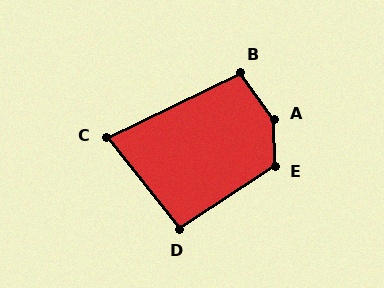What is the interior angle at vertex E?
Approximately 123 degrees (obtuse).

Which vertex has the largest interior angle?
A, at approximately 145 degrees.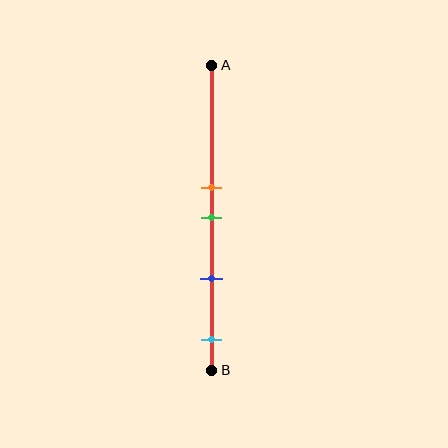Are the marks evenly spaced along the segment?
No, the marks are not evenly spaced.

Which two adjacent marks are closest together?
The orange and green marks are the closest adjacent pair.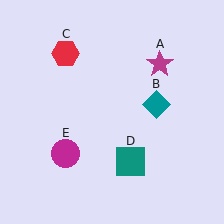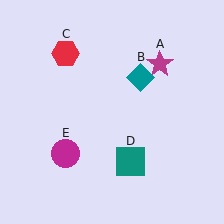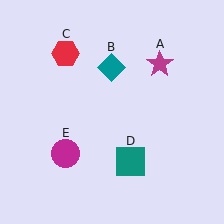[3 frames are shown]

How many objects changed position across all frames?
1 object changed position: teal diamond (object B).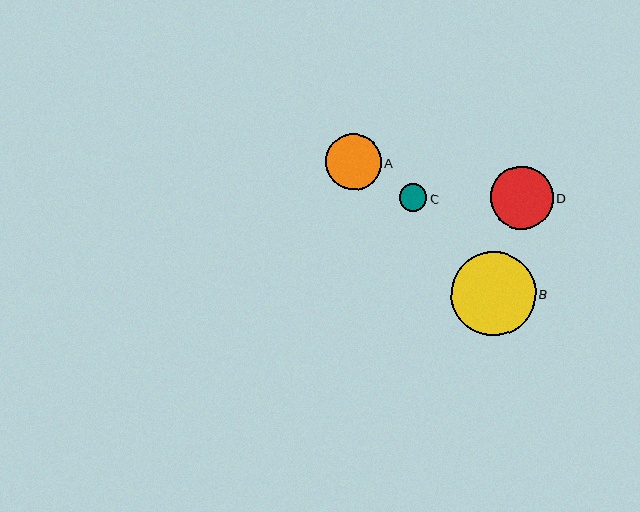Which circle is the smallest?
Circle C is the smallest with a size of approximately 28 pixels.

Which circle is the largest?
Circle B is the largest with a size of approximately 84 pixels.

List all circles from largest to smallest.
From largest to smallest: B, D, A, C.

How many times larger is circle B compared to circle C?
Circle B is approximately 3.1 times the size of circle C.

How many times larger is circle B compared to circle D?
Circle B is approximately 1.4 times the size of circle D.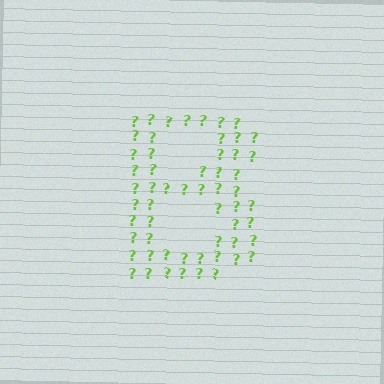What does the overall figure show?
The overall figure shows the letter B.